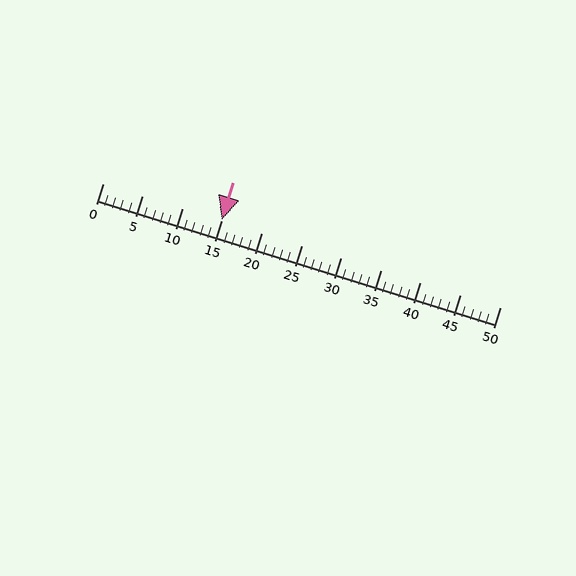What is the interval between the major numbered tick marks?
The major tick marks are spaced 5 units apart.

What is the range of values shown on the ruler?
The ruler shows values from 0 to 50.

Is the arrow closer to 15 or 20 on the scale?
The arrow is closer to 15.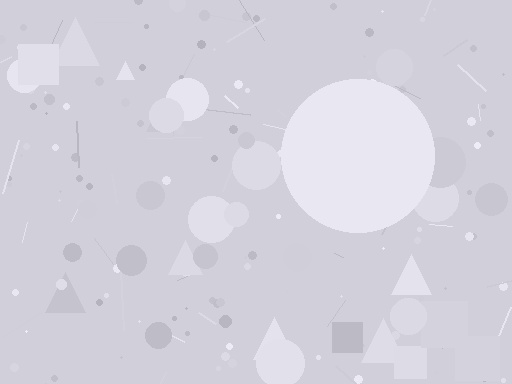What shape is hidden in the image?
A circle is hidden in the image.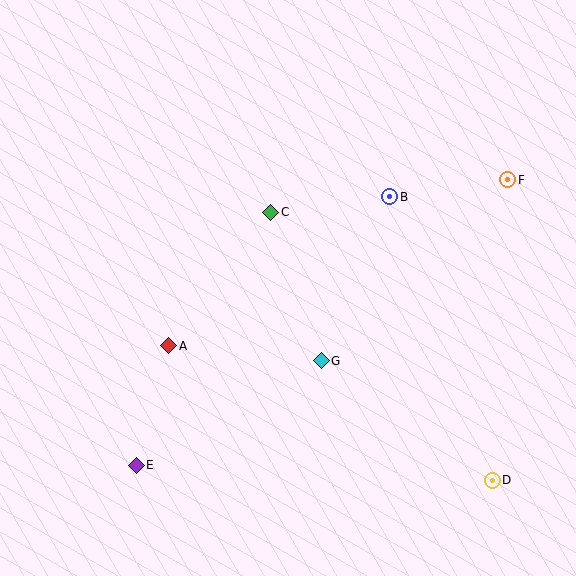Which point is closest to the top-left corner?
Point C is closest to the top-left corner.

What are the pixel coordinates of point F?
Point F is at (508, 180).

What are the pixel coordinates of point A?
Point A is at (169, 346).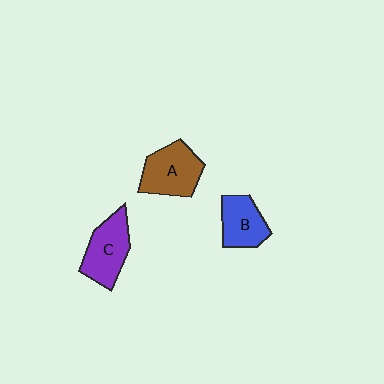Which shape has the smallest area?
Shape B (blue).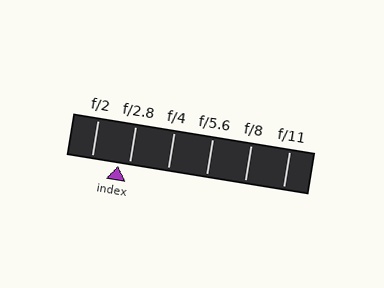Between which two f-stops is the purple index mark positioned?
The index mark is between f/2 and f/2.8.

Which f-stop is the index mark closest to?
The index mark is closest to f/2.8.